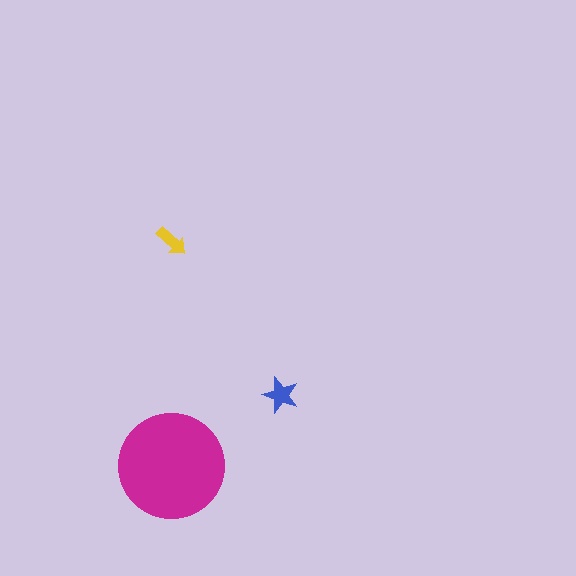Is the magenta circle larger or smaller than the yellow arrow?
Larger.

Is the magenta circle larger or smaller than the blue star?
Larger.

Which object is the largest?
The magenta circle.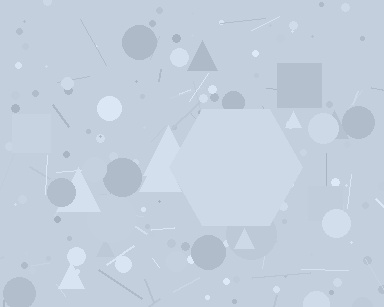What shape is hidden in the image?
A hexagon is hidden in the image.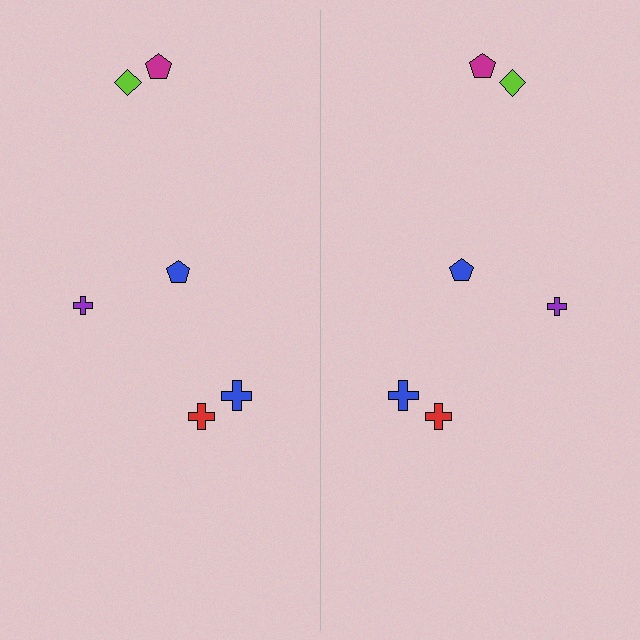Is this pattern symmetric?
Yes, this pattern has bilateral (reflection) symmetry.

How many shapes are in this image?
There are 12 shapes in this image.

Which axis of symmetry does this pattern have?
The pattern has a vertical axis of symmetry running through the center of the image.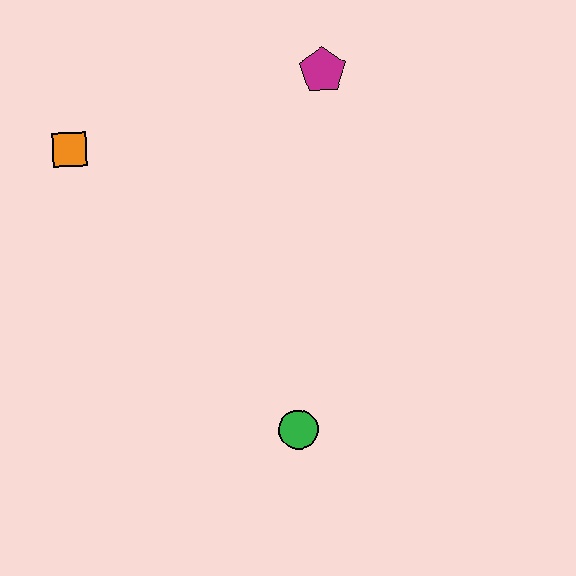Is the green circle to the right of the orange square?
Yes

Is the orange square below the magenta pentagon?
Yes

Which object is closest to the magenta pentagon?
The orange square is closest to the magenta pentagon.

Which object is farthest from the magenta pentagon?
The green circle is farthest from the magenta pentagon.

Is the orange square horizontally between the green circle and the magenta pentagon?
No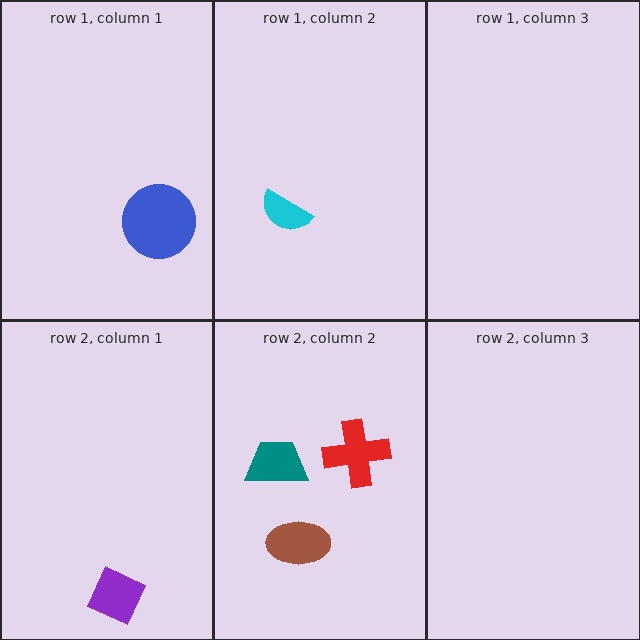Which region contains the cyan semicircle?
The row 1, column 2 region.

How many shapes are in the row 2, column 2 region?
3.